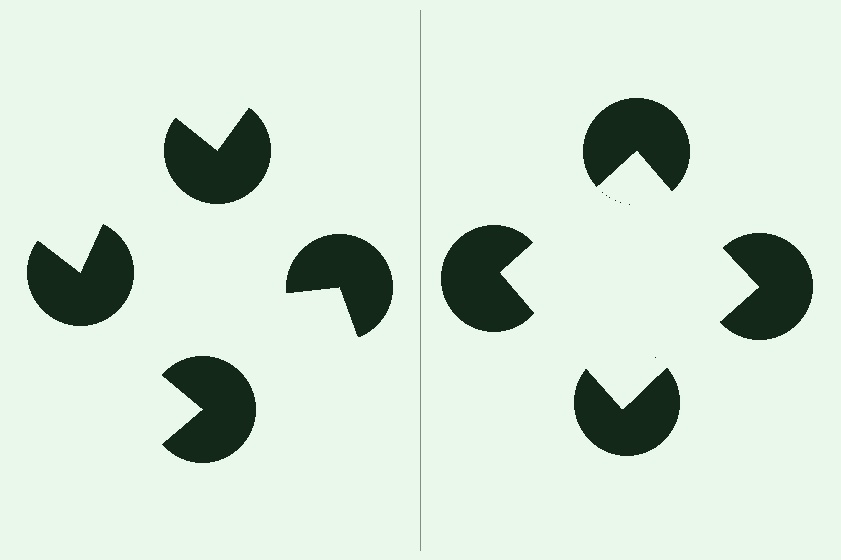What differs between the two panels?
The pac-man discs are positioned identically on both sides; only the wedge orientations differ. On the right they align to a square; on the left they are misaligned.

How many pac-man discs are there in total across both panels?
8 — 4 on each side.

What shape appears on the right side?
An illusory square.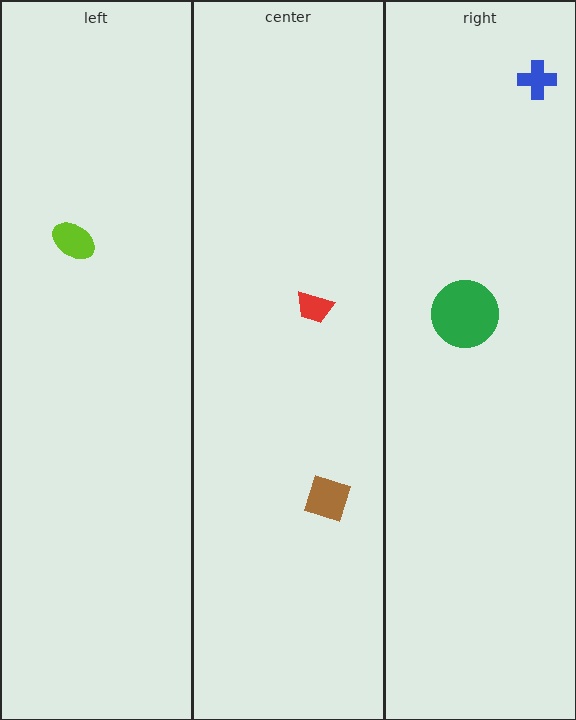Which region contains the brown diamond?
The center region.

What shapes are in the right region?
The green circle, the blue cross.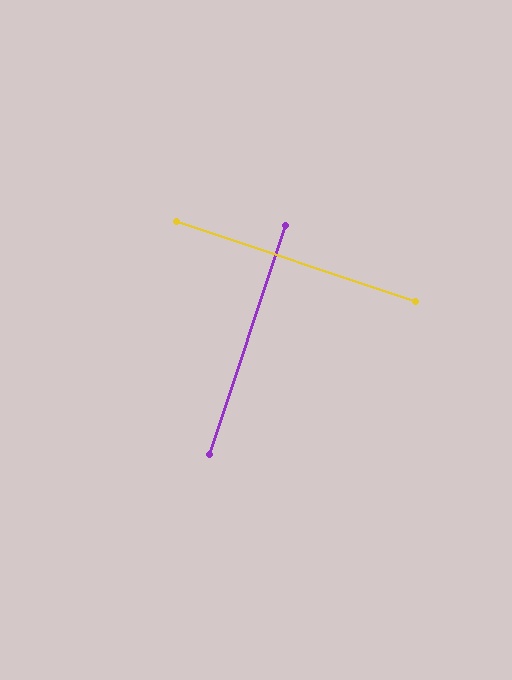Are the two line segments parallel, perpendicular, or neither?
Perpendicular — they meet at approximately 90°.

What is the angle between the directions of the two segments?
Approximately 90 degrees.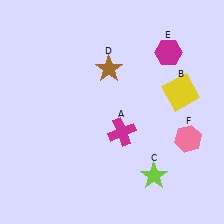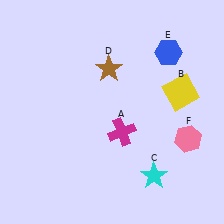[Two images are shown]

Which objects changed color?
C changed from lime to cyan. E changed from magenta to blue.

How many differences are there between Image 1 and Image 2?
There are 2 differences between the two images.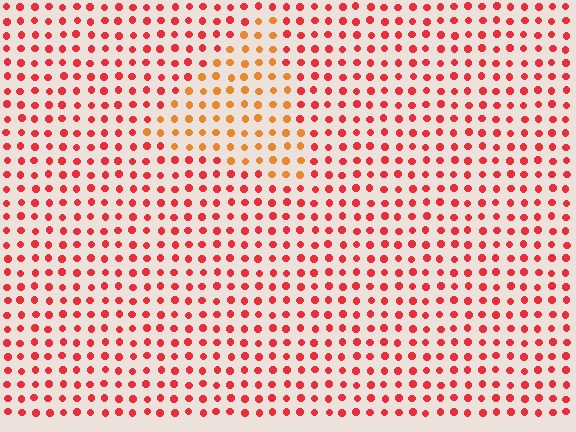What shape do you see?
I see a triangle.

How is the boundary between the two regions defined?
The boundary is defined purely by a slight shift in hue (about 33 degrees). Spacing, size, and orientation are identical on both sides.